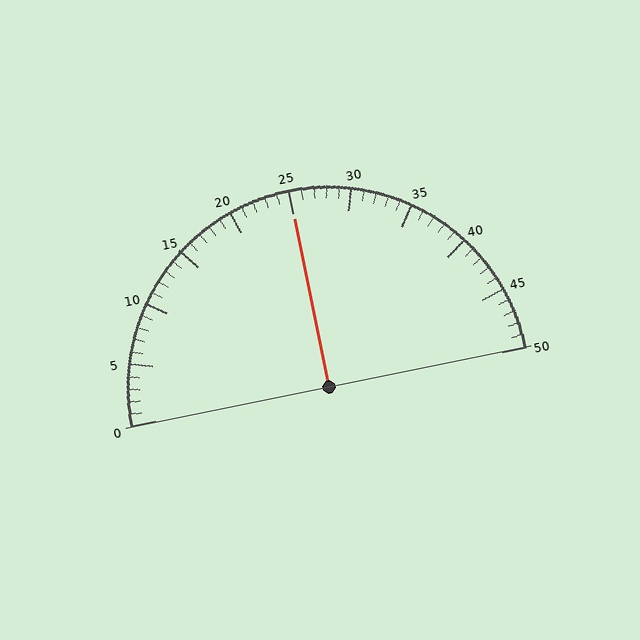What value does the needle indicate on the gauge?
The needle indicates approximately 25.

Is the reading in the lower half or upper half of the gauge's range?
The reading is in the upper half of the range (0 to 50).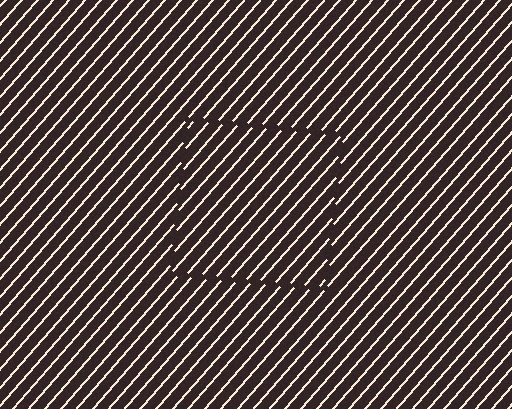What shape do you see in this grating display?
An illusory square. The interior of the shape contains the same grating, shifted by half a period — the contour is defined by the phase discontinuity where line-ends from the inner and outer gratings abut.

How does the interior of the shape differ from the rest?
The interior of the shape contains the same grating, shifted by half a period — the contour is defined by the phase discontinuity where line-ends from the inner and outer gratings abut.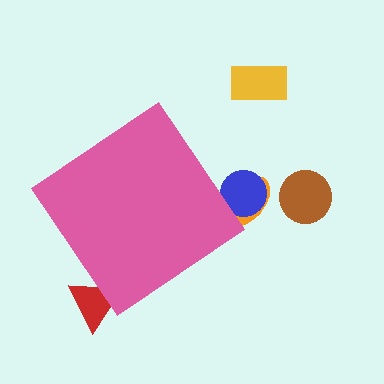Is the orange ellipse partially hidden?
Yes, the orange ellipse is partially hidden behind the pink diamond.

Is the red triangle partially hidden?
Yes, the red triangle is partially hidden behind the pink diamond.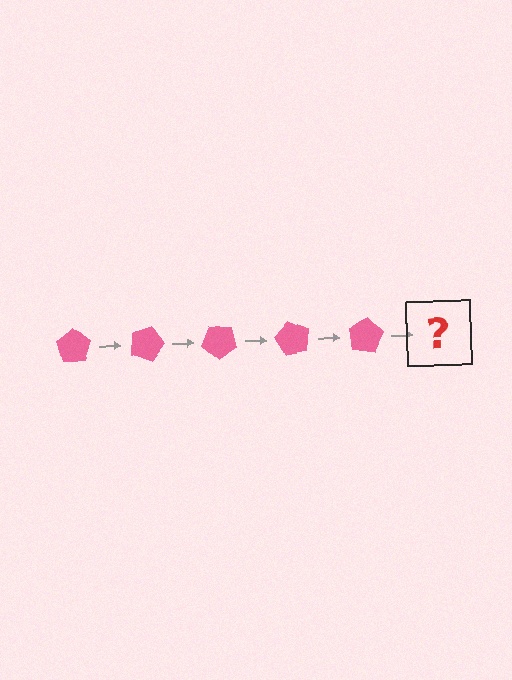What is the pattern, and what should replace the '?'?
The pattern is that the pentagon rotates 20 degrees each step. The '?' should be a pink pentagon rotated 100 degrees.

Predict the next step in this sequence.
The next step is a pink pentagon rotated 100 degrees.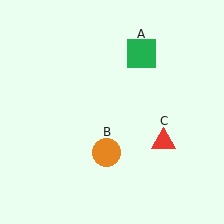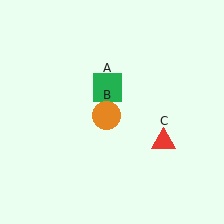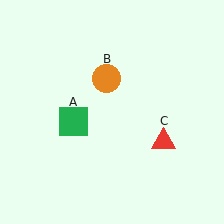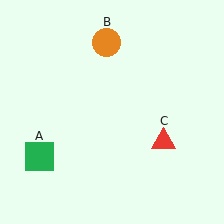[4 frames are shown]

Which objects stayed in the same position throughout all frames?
Red triangle (object C) remained stationary.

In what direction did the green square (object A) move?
The green square (object A) moved down and to the left.